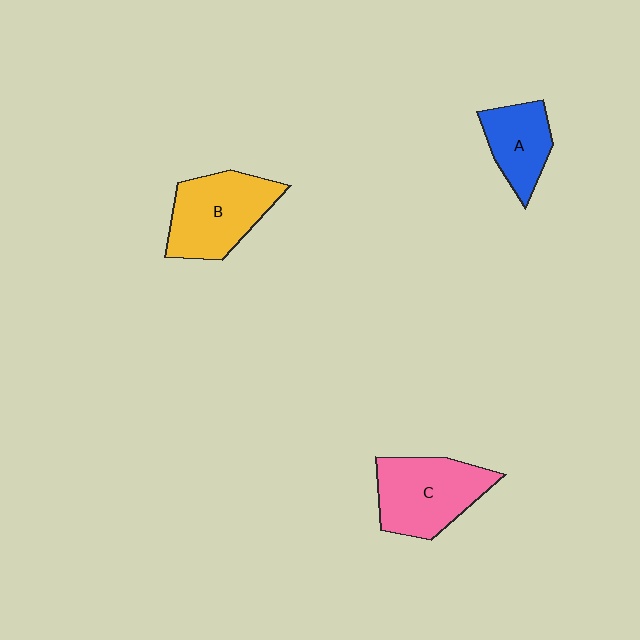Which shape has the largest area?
Shape C (pink).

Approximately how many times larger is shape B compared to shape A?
Approximately 1.5 times.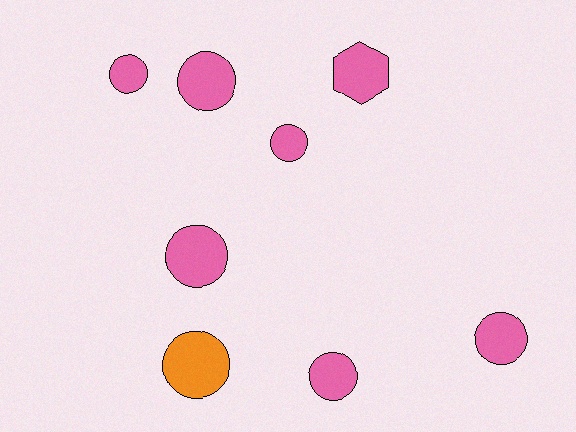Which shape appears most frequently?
Circle, with 7 objects.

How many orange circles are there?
There is 1 orange circle.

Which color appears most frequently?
Pink, with 7 objects.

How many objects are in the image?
There are 8 objects.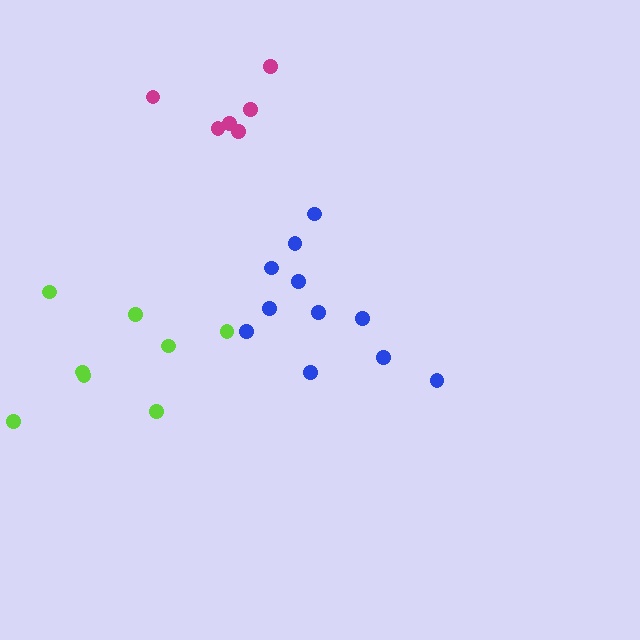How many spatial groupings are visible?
There are 3 spatial groupings.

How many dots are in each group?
Group 1: 11 dots, Group 2: 8 dots, Group 3: 6 dots (25 total).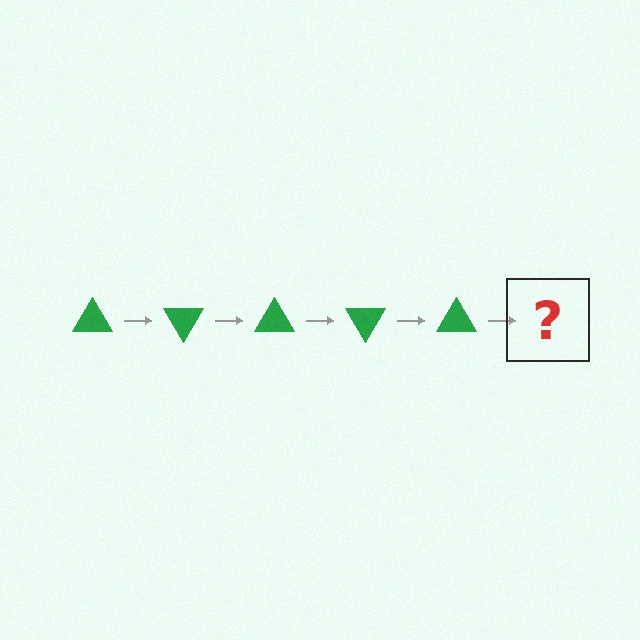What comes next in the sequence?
The next element should be a green triangle rotated 300 degrees.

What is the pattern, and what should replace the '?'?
The pattern is that the triangle rotates 60 degrees each step. The '?' should be a green triangle rotated 300 degrees.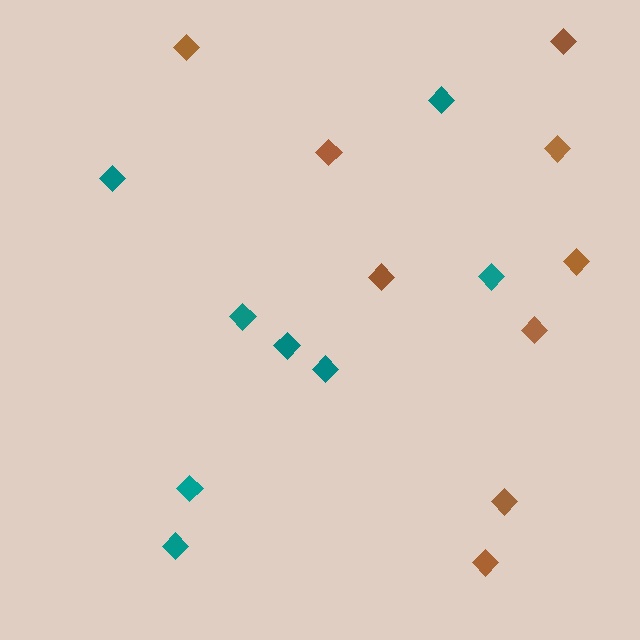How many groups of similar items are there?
There are 2 groups: one group of brown diamonds (9) and one group of teal diamonds (8).